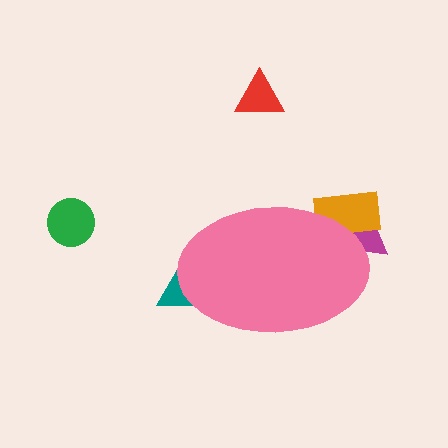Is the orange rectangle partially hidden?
Yes, the orange rectangle is partially hidden behind the pink ellipse.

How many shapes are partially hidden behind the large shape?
3 shapes are partially hidden.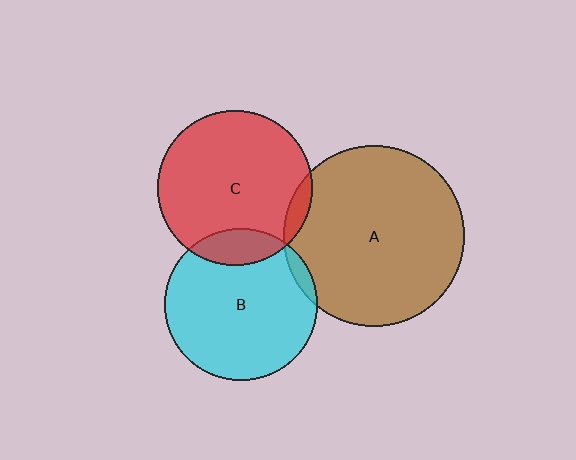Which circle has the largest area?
Circle A (brown).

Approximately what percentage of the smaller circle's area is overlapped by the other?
Approximately 15%.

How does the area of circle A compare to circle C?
Approximately 1.4 times.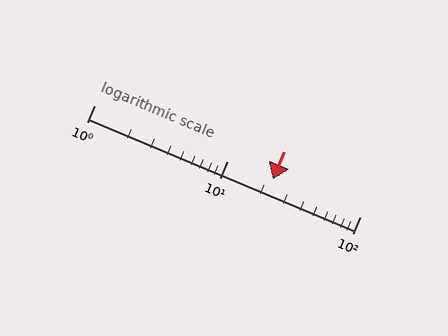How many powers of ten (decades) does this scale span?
The scale spans 2 decades, from 1 to 100.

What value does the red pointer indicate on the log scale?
The pointer indicates approximately 22.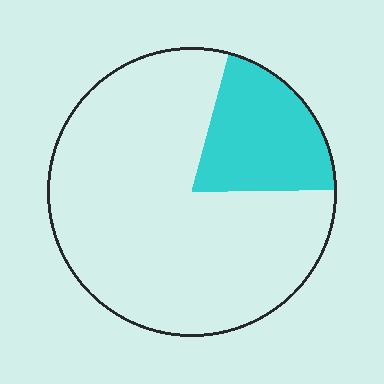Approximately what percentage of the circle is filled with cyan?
Approximately 20%.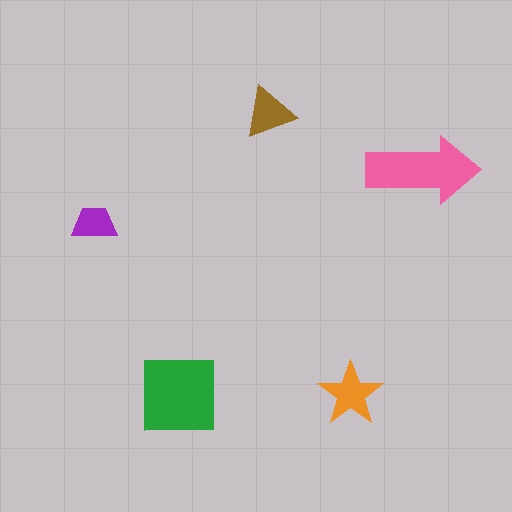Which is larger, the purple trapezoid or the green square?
The green square.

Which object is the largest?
The green square.